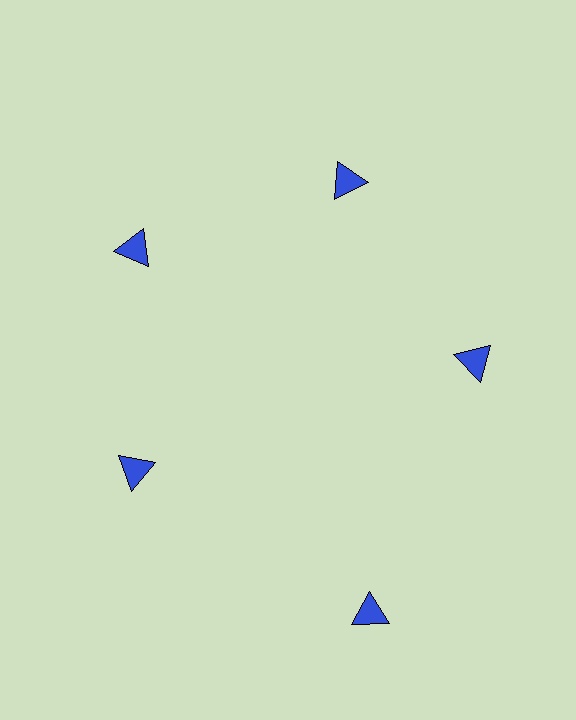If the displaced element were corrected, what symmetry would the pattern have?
It would have 5-fold rotational symmetry — the pattern would map onto itself every 72 degrees.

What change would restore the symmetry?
The symmetry would be restored by moving it inward, back onto the ring so that all 5 triangles sit at equal angles and equal distance from the center.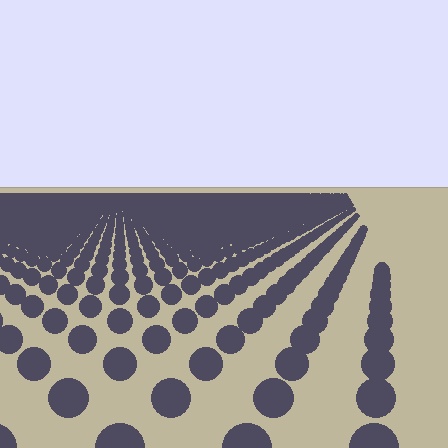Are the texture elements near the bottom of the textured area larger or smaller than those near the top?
Larger. Near the bottom, elements are closer to the viewer and appear at a bigger on-screen size.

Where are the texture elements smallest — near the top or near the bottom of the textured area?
Near the top.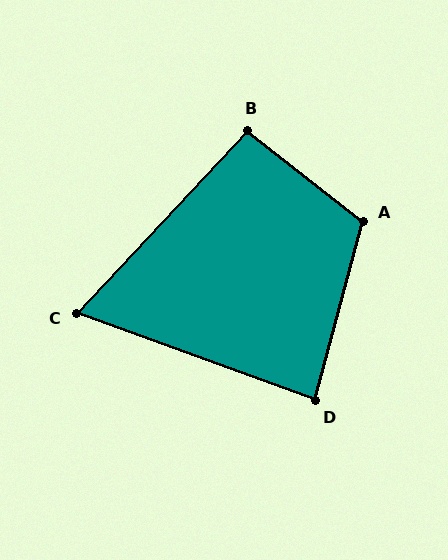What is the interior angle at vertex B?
Approximately 95 degrees (approximately right).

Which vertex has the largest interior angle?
A, at approximately 113 degrees.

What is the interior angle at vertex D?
Approximately 85 degrees (approximately right).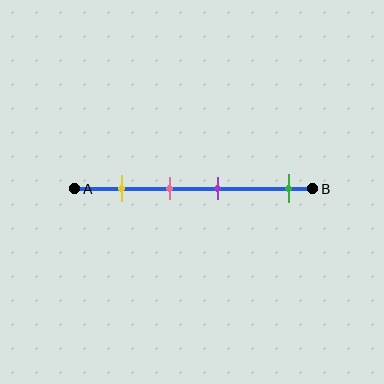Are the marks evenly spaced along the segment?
No, the marks are not evenly spaced.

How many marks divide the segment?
There are 4 marks dividing the segment.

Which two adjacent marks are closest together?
The pink and purple marks are the closest adjacent pair.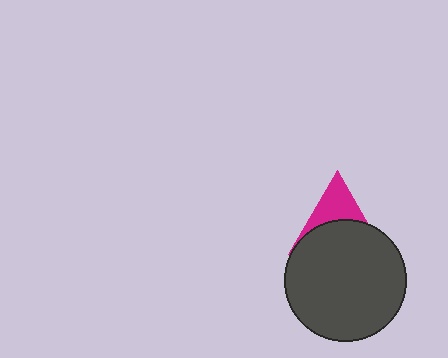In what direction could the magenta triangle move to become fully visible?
The magenta triangle could move up. That would shift it out from behind the dark gray circle entirely.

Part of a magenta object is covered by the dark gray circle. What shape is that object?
It is a triangle.